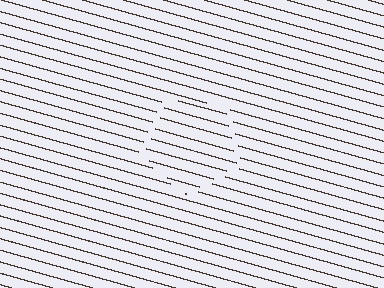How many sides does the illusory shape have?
5 sides — the line-ends trace a pentagon.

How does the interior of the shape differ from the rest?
The interior of the shape contains the same grating, shifted by half a period — the contour is defined by the phase discontinuity where line-ends from the inner and outer gratings abut.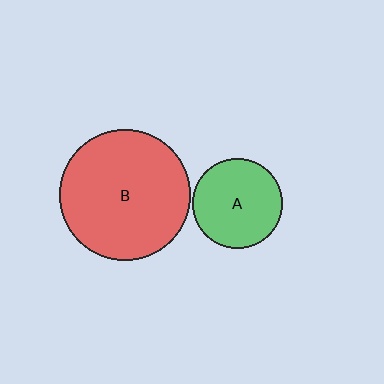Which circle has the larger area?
Circle B (red).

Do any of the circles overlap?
No, none of the circles overlap.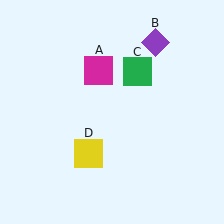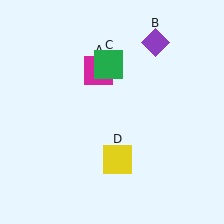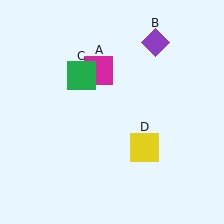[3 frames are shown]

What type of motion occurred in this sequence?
The green square (object C), yellow square (object D) rotated counterclockwise around the center of the scene.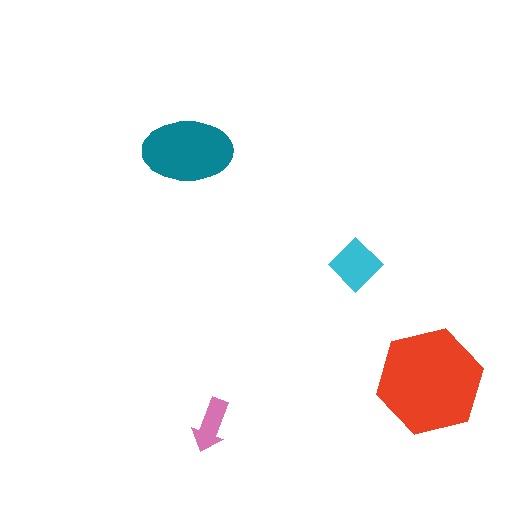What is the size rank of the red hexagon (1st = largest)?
1st.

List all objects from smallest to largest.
The pink arrow, the cyan diamond, the teal ellipse, the red hexagon.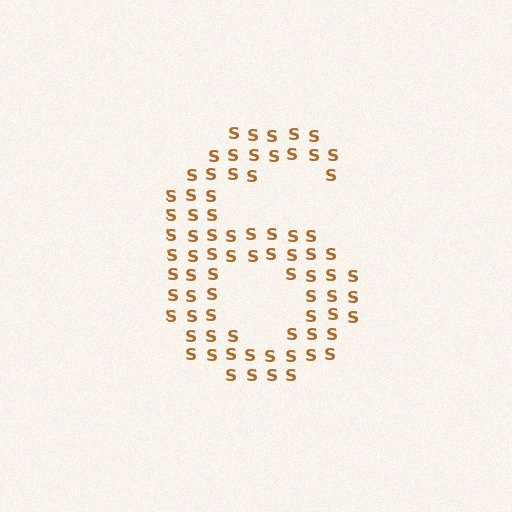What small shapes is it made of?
It is made of small letter S's.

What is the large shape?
The large shape is the digit 6.